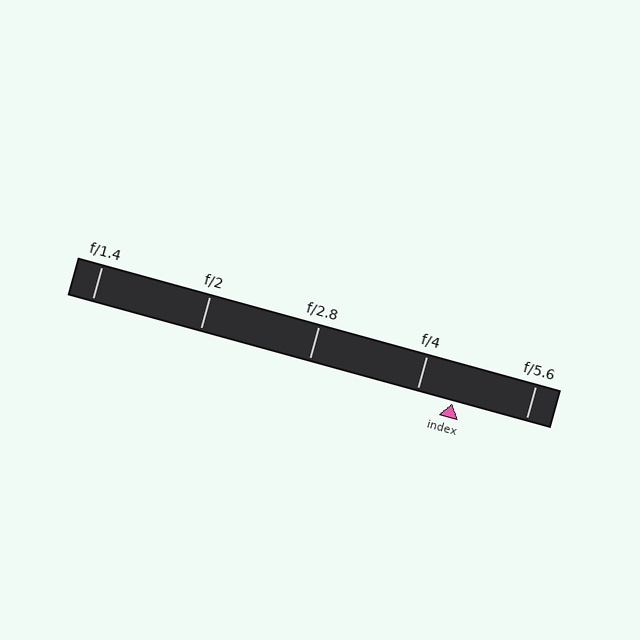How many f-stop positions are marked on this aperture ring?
There are 5 f-stop positions marked.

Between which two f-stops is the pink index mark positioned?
The index mark is between f/4 and f/5.6.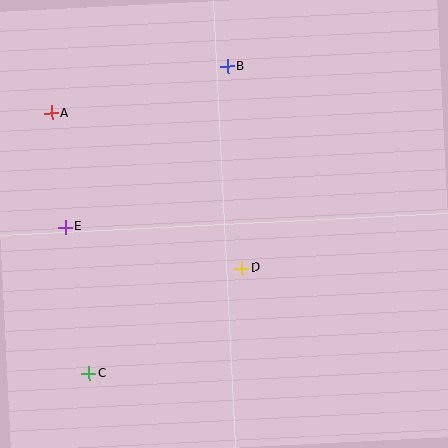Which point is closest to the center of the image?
Point D at (242, 269) is closest to the center.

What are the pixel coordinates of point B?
Point B is at (228, 67).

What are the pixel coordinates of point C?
Point C is at (89, 373).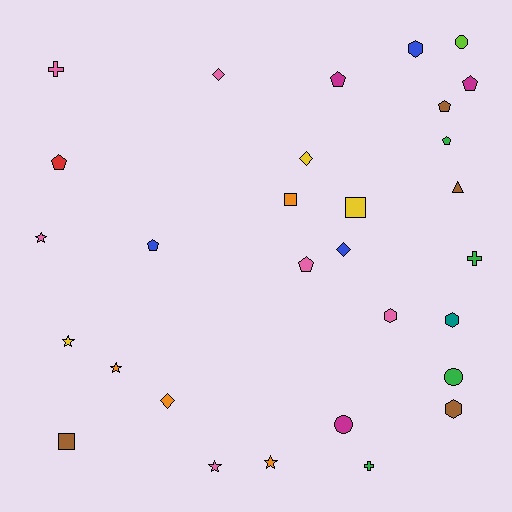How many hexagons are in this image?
There are 4 hexagons.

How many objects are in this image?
There are 30 objects.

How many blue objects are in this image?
There are 3 blue objects.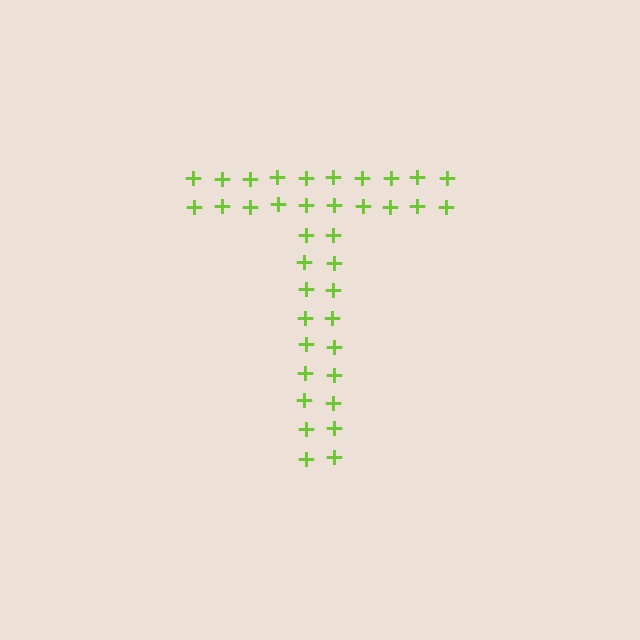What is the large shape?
The large shape is the letter T.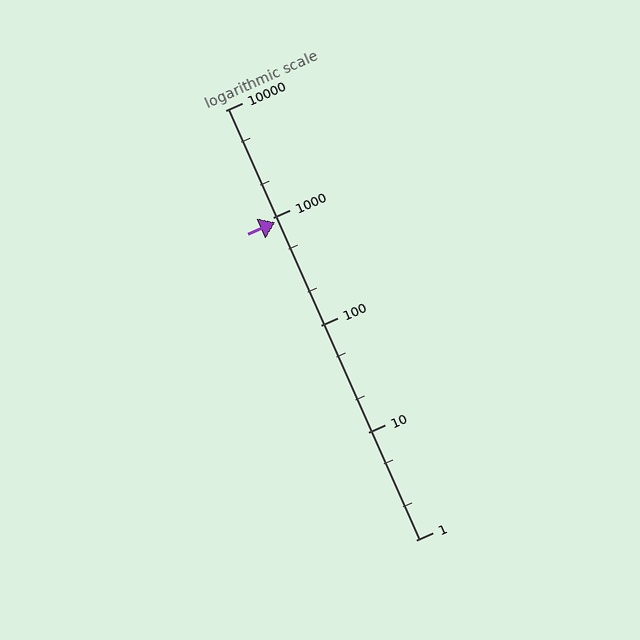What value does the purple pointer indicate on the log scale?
The pointer indicates approximately 900.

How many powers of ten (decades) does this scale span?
The scale spans 4 decades, from 1 to 10000.